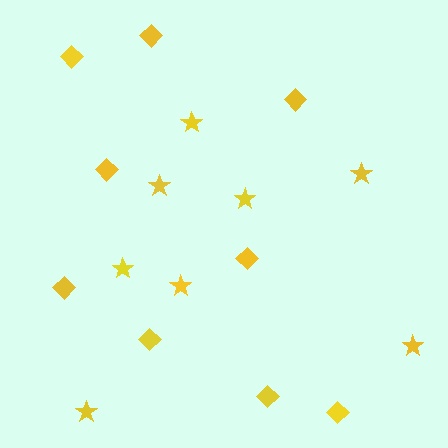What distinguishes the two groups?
There are 2 groups: one group of diamonds (9) and one group of stars (8).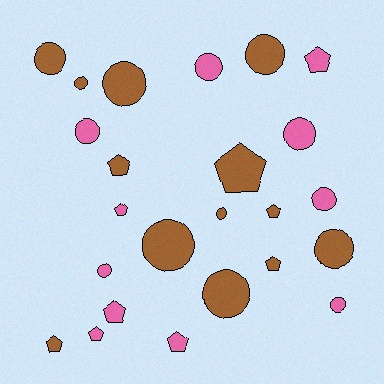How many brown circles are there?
There are 8 brown circles.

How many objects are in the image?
There are 24 objects.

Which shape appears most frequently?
Circle, with 14 objects.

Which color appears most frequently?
Brown, with 13 objects.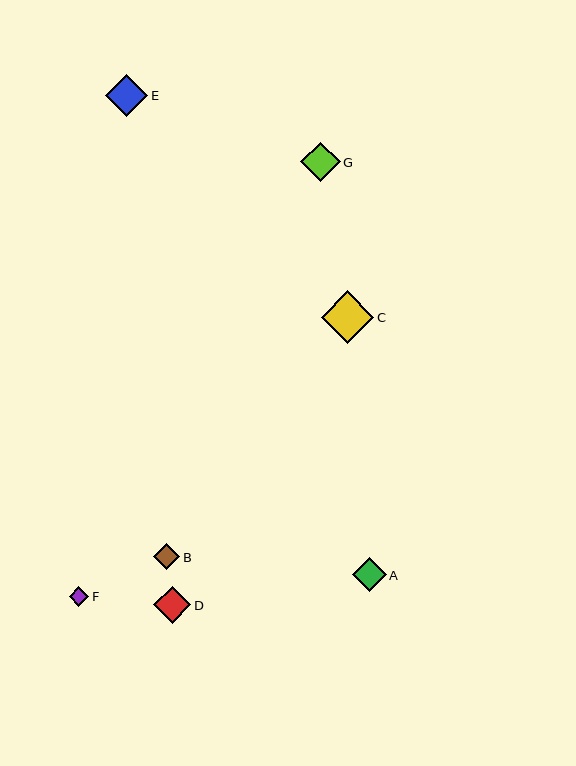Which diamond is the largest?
Diamond C is the largest with a size of approximately 52 pixels.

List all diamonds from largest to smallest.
From largest to smallest: C, E, G, D, A, B, F.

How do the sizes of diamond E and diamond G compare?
Diamond E and diamond G are approximately the same size.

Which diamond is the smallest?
Diamond F is the smallest with a size of approximately 20 pixels.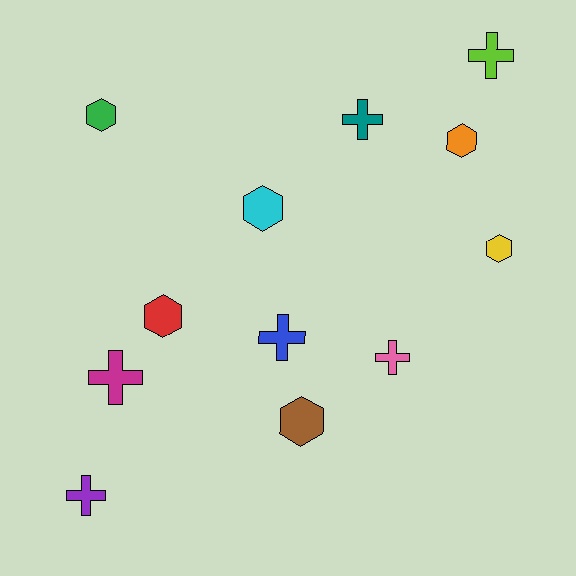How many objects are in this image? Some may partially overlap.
There are 12 objects.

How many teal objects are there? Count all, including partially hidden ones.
There is 1 teal object.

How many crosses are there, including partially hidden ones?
There are 6 crosses.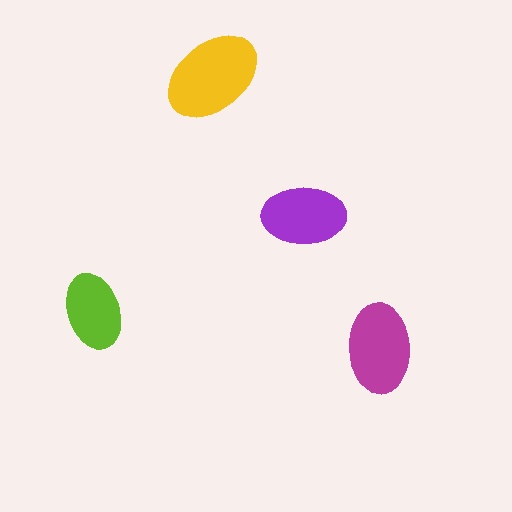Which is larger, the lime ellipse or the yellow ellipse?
The yellow one.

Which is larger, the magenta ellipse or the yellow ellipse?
The yellow one.